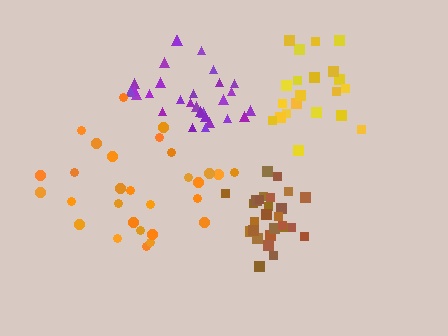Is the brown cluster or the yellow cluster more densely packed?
Brown.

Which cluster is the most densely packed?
Brown.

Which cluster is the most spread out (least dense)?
Orange.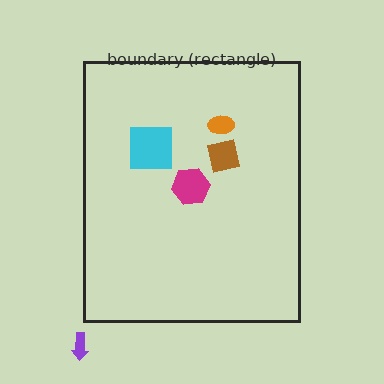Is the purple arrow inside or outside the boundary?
Outside.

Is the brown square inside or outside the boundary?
Inside.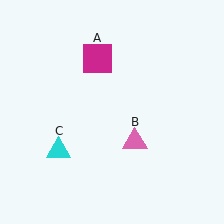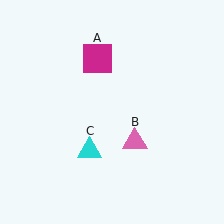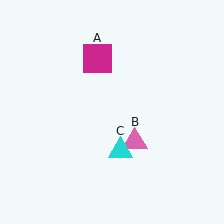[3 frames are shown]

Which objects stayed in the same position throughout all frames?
Magenta square (object A) and pink triangle (object B) remained stationary.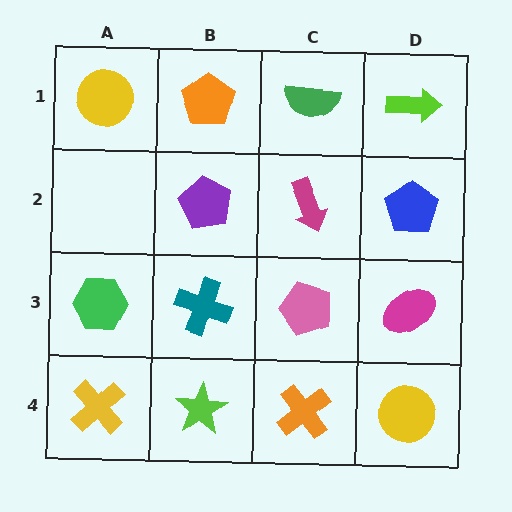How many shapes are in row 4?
4 shapes.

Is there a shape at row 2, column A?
No, that cell is empty.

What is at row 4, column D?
A yellow circle.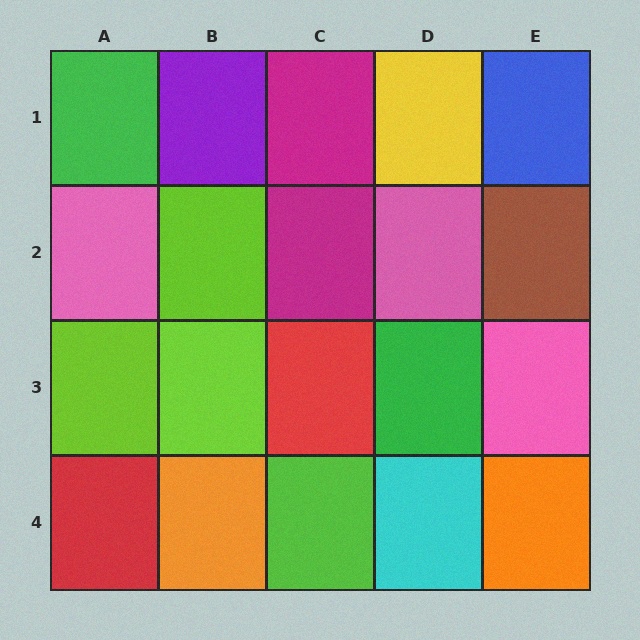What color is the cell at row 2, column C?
Magenta.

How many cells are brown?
1 cell is brown.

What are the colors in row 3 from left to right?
Lime, lime, red, green, pink.